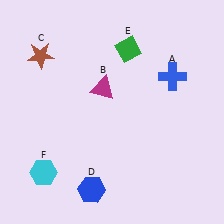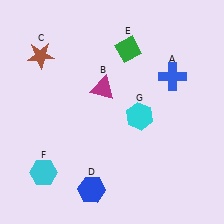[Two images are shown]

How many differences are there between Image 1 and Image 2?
There is 1 difference between the two images.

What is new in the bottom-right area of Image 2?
A cyan hexagon (G) was added in the bottom-right area of Image 2.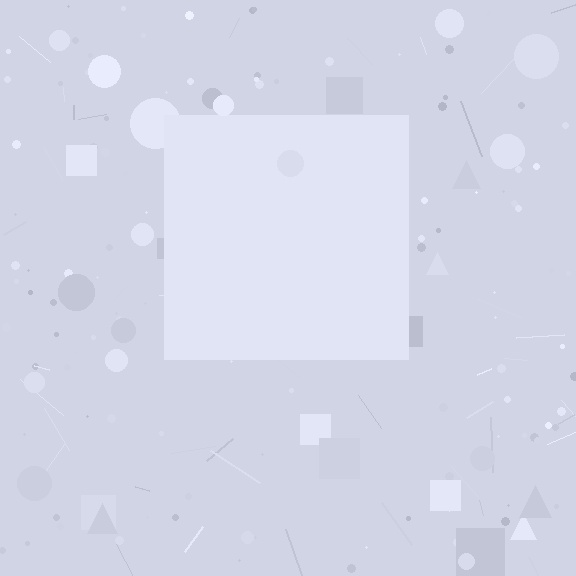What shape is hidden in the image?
A square is hidden in the image.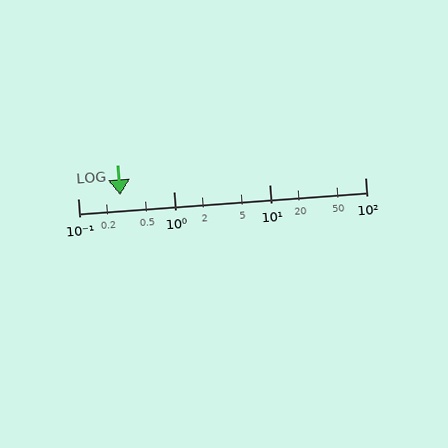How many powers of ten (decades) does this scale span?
The scale spans 3 decades, from 0.1 to 100.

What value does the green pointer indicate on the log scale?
The pointer indicates approximately 0.28.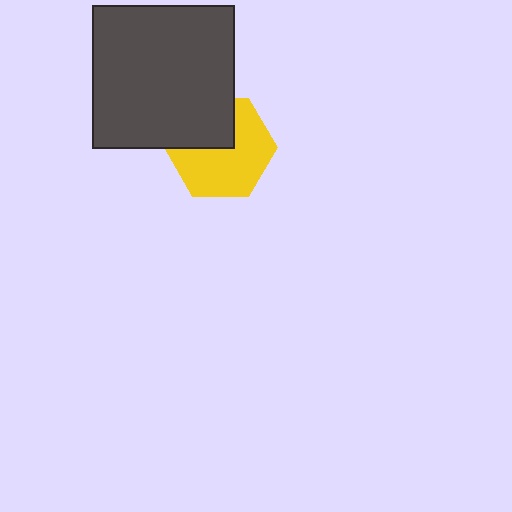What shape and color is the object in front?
The object in front is a dark gray square.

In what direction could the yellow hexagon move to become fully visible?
The yellow hexagon could move down. That would shift it out from behind the dark gray square entirely.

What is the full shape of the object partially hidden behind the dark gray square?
The partially hidden object is a yellow hexagon.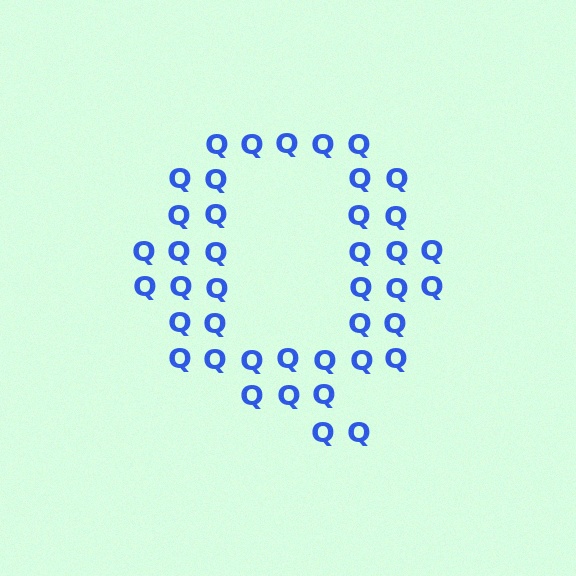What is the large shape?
The large shape is the letter Q.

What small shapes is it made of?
It is made of small letter Q's.